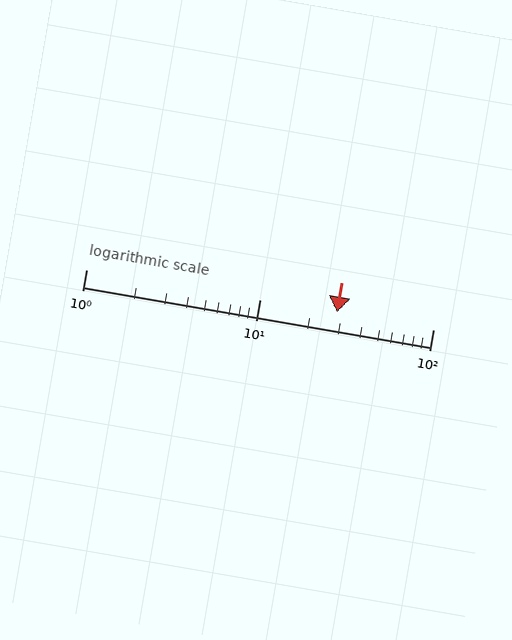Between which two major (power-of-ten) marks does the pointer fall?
The pointer is between 10 and 100.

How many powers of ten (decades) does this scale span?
The scale spans 2 decades, from 1 to 100.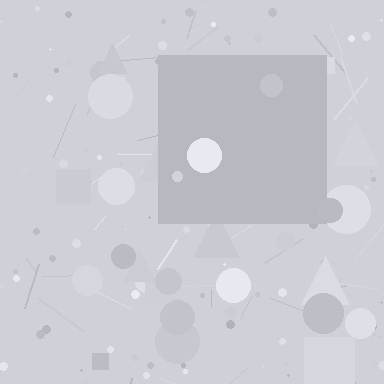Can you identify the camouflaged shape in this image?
The camouflaged shape is a square.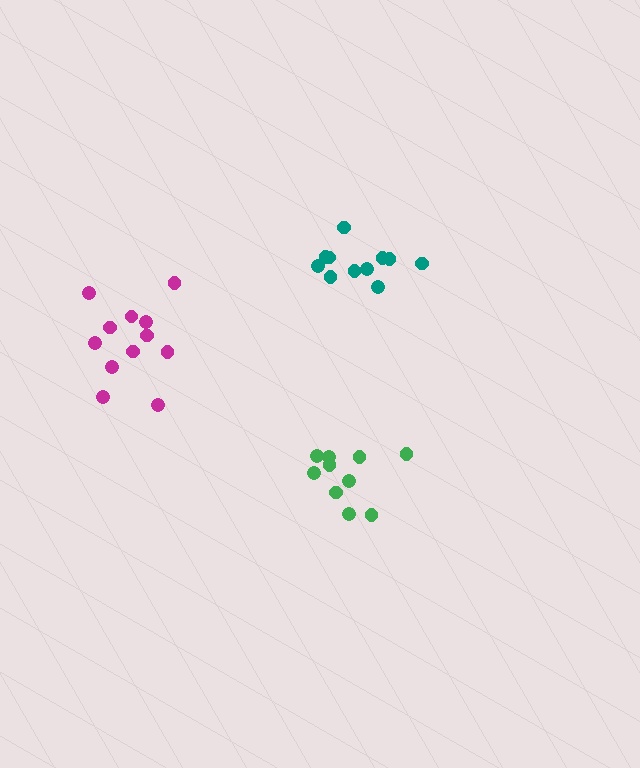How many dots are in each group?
Group 1: 11 dots, Group 2: 12 dots, Group 3: 10 dots (33 total).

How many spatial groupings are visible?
There are 3 spatial groupings.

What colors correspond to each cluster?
The clusters are colored: teal, magenta, green.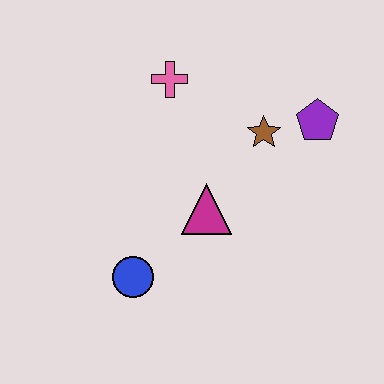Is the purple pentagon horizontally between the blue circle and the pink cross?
No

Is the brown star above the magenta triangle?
Yes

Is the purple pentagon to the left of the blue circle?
No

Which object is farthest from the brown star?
The blue circle is farthest from the brown star.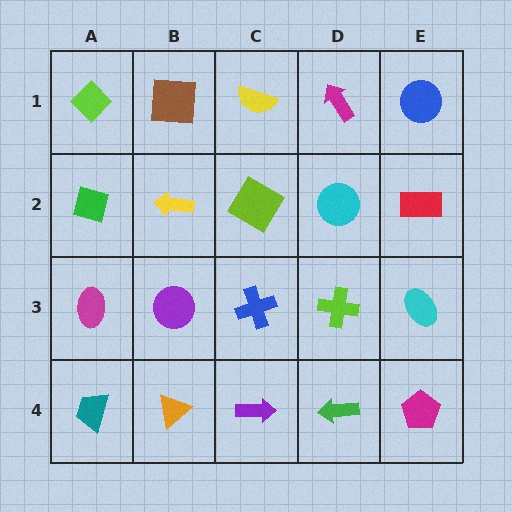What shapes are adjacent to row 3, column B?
A yellow arrow (row 2, column B), an orange triangle (row 4, column B), a magenta ellipse (row 3, column A), a blue cross (row 3, column C).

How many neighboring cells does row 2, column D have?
4.